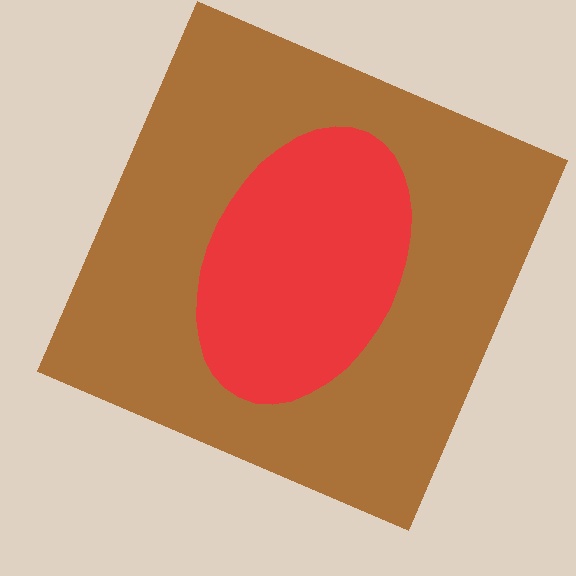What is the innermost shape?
The red ellipse.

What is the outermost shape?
The brown square.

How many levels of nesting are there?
2.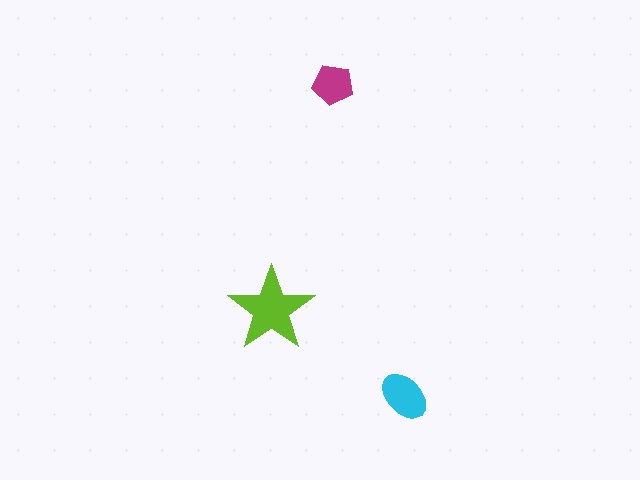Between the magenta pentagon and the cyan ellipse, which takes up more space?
The cyan ellipse.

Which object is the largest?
The lime star.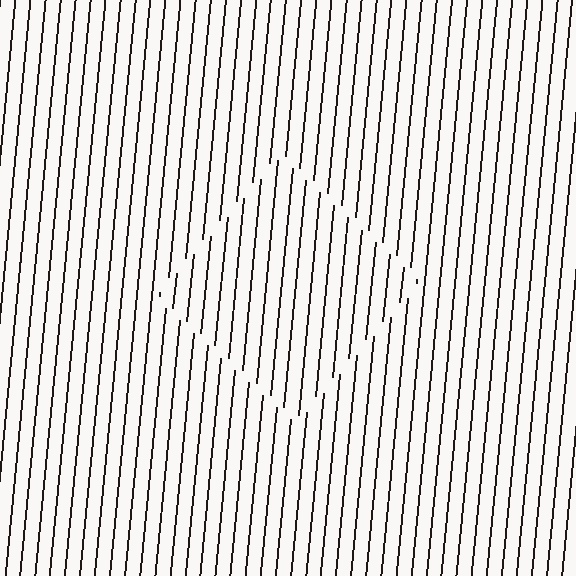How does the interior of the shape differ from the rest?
The interior of the shape contains the same grating, shifted by half a period — the contour is defined by the phase discontinuity where line-ends from the inner and outer gratings abut.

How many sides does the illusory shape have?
4 sides — the line-ends trace a square.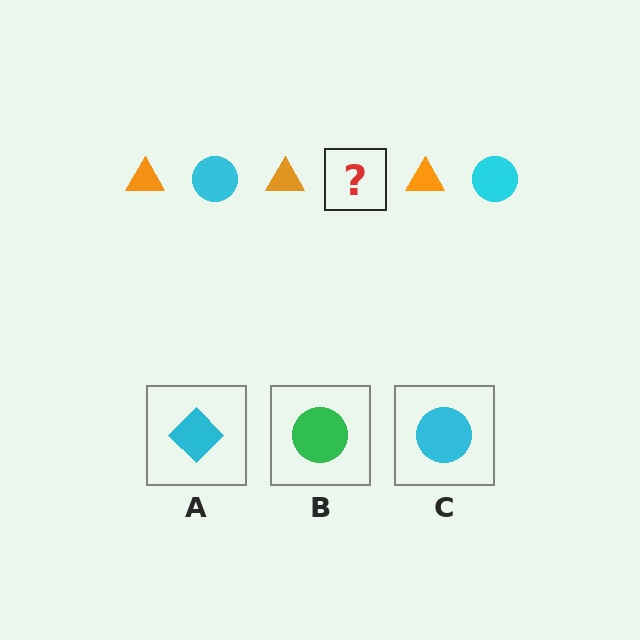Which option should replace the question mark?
Option C.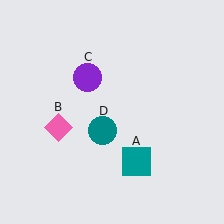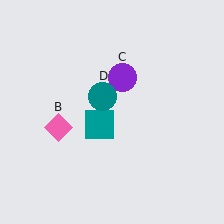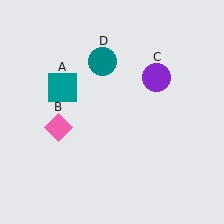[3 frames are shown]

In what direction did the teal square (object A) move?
The teal square (object A) moved up and to the left.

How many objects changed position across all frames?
3 objects changed position: teal square (object A), purple circle (object C), teal circle (object D).